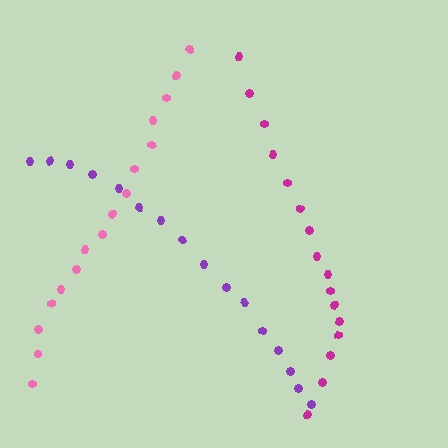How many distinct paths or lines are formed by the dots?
There are 3 distinct paths.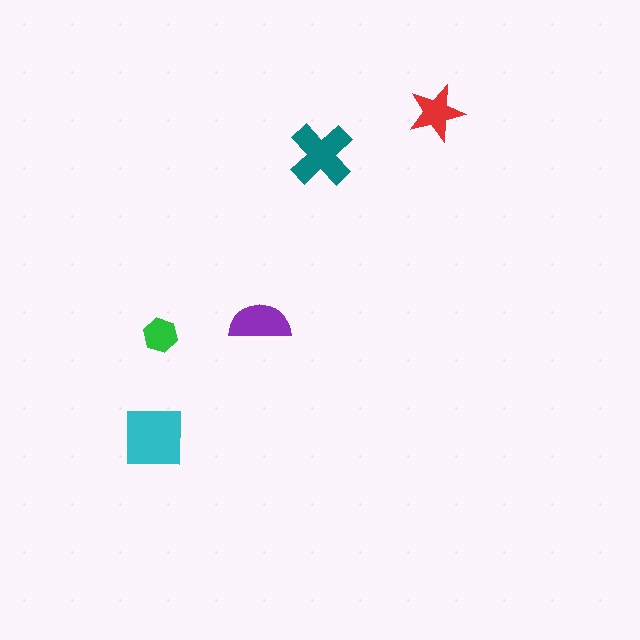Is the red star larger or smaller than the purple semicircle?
Smaller.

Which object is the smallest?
The green hexagon.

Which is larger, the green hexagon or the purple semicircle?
The purple semicircle.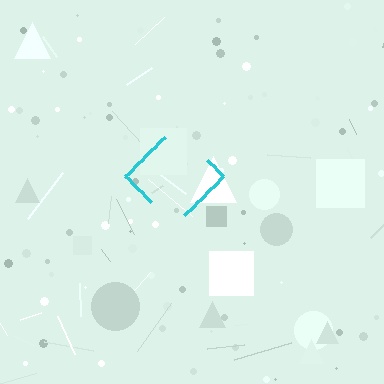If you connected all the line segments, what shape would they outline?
They would outline a diamond.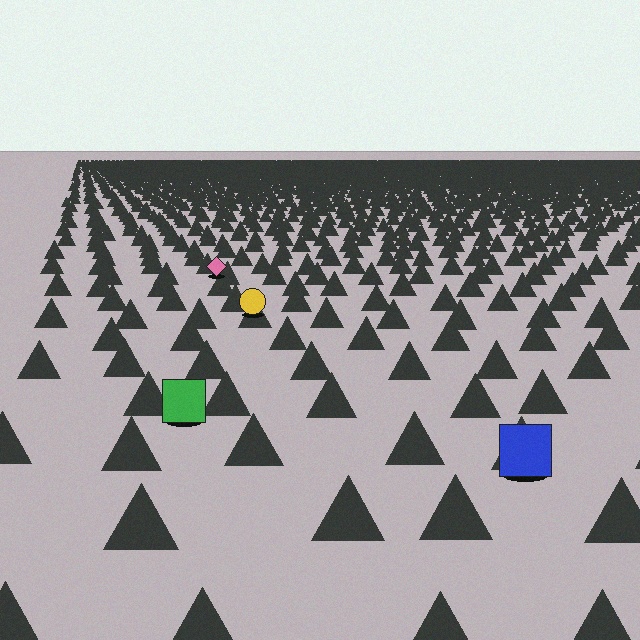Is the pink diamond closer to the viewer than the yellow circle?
No. The yellow circle is closer — you can tell from the texture gradient: the ground texture is coarser near it.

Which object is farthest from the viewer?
The pink diamond is farthest from the viewer. It appears smaller and the ground texture around it is denser.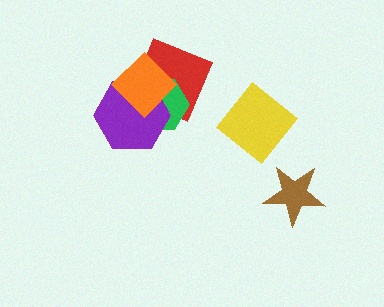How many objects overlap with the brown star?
0 objects overlap with the brown star.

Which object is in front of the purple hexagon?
The orange diamond is in front of the purple hexagon.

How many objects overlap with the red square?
3 objects overlap with the red square.